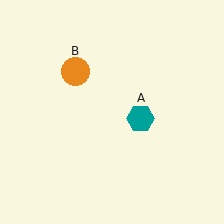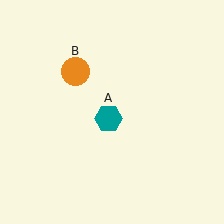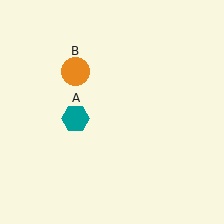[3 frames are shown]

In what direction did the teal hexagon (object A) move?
The teal hexagon (object A) moved left.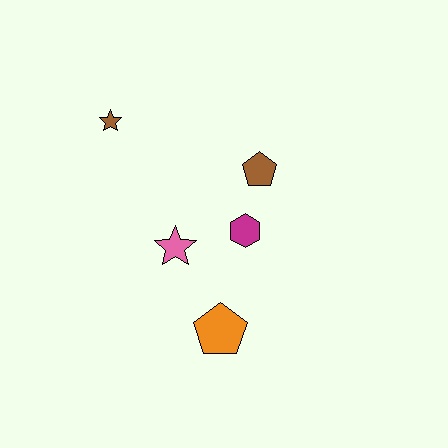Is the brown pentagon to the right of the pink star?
Yes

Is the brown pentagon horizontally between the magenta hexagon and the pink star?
No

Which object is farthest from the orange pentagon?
The brown star is farthest from the orange pentagon.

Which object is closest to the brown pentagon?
The magenta hexagon is closest to the brown pentagon.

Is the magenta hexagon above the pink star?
Yes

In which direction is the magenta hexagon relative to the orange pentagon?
The magenta hexagon is above the orange pentagon.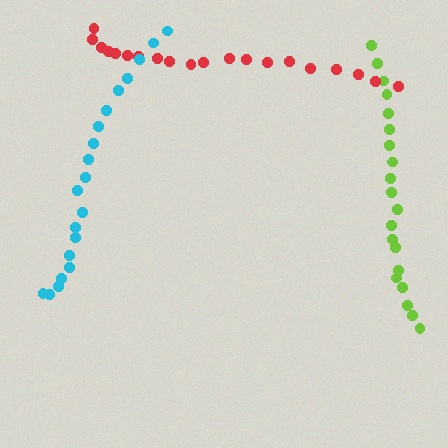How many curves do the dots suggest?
There are 3 distinct paths.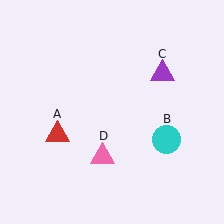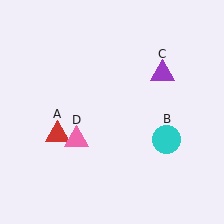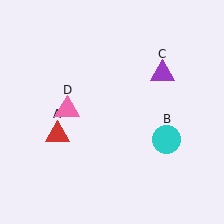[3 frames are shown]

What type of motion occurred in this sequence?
The pink triangle (object D) rotated clockwise around the center of the scene.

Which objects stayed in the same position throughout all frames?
Red triangle (object A) and cyan circle (object B) and purple triangle (object C) remained stationary.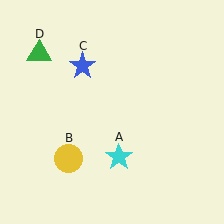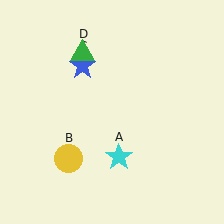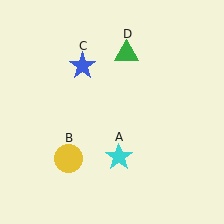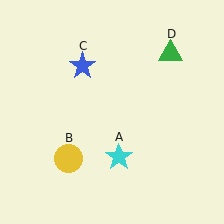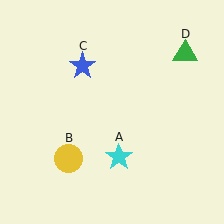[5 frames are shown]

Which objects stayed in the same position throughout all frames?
Cyan star (object A) and yellow circle (object B) and blue star (object C) remained stationary.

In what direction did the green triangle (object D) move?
The green triangle (object D) moved right.